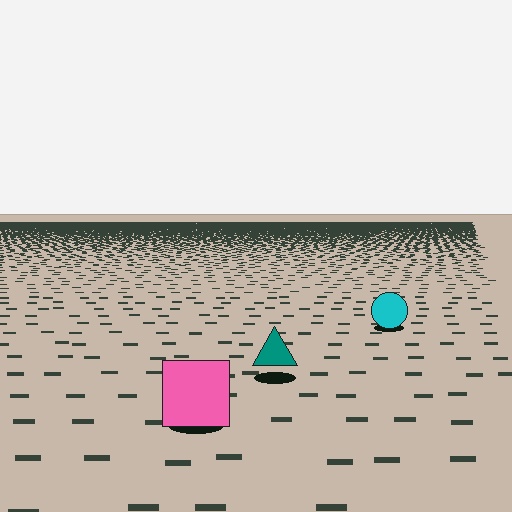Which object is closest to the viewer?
The pink square is closest. The texture marks near it are larger and more spread out.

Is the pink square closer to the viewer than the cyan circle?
Yes. The pink square is closer — you can tell from the texture gradient: the ground texture is coarser near it.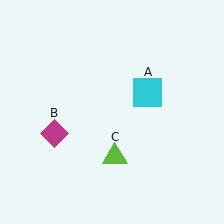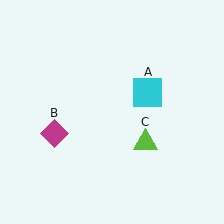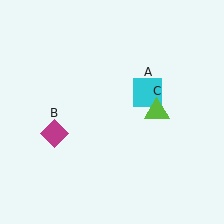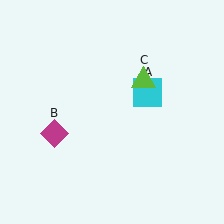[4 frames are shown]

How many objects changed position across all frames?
1 object changed position: lime triangle (object C).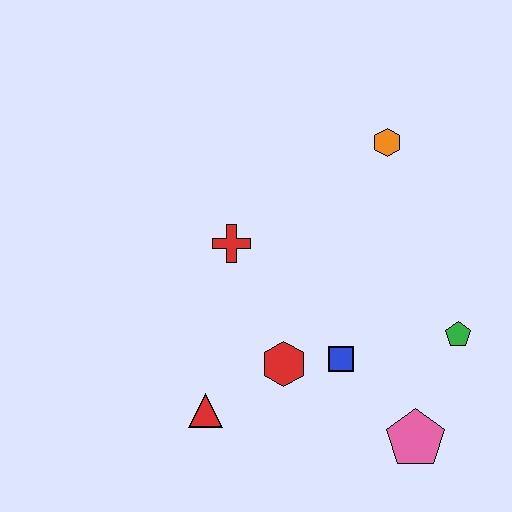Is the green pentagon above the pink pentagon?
Yes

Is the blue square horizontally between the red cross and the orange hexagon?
Yes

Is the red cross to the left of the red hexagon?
Yes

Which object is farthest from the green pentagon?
The red triangle is farthest from the green pentagon.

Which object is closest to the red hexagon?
The blue square is closest to the red hexagon.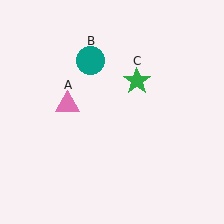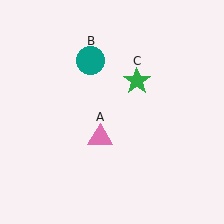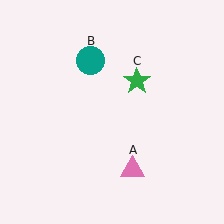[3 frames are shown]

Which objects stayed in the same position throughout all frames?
Teal circle (object B) and green star (object C) remained stationary.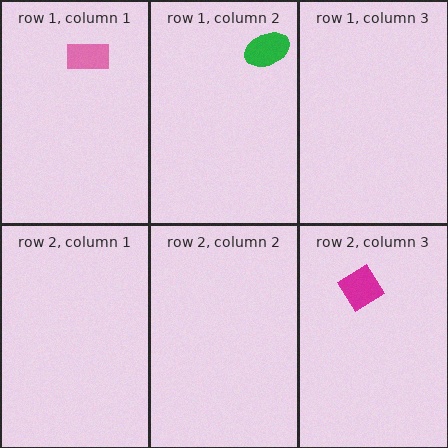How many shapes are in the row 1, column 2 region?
1.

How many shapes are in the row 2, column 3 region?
1.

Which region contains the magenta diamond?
The row 2, column 3 region.